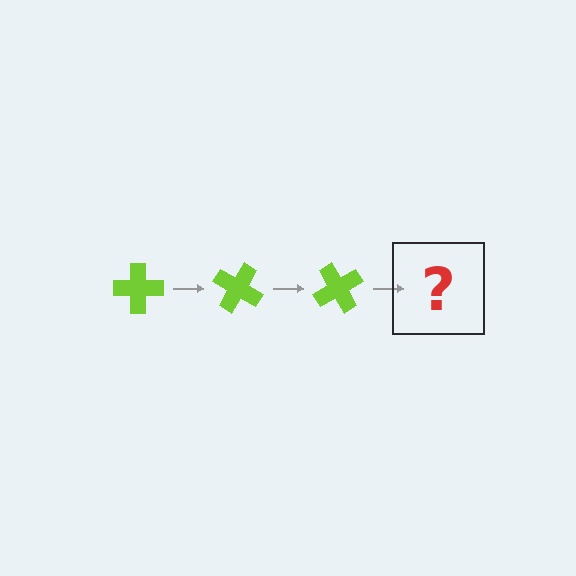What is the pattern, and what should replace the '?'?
The pattern is that the cross rotates 30 degrees each step. The '?' should be a lime cross rotated 90 degrees.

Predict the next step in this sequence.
The next step is a lime cross rotated 90 degrees.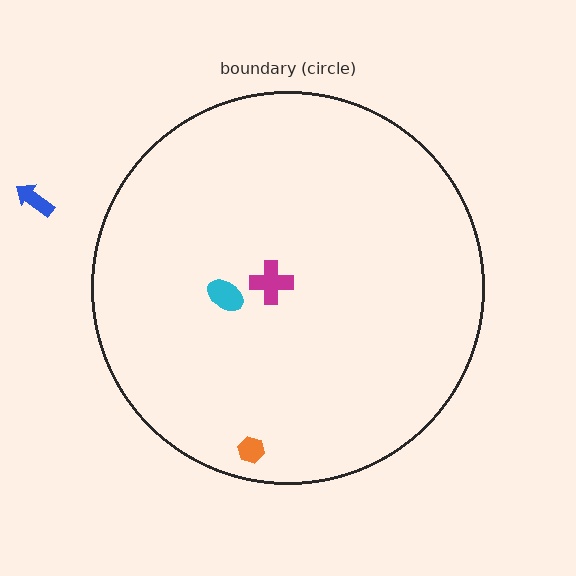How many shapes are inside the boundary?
3 inside, 1 outside.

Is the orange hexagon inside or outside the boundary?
Inside.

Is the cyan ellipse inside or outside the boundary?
Inside.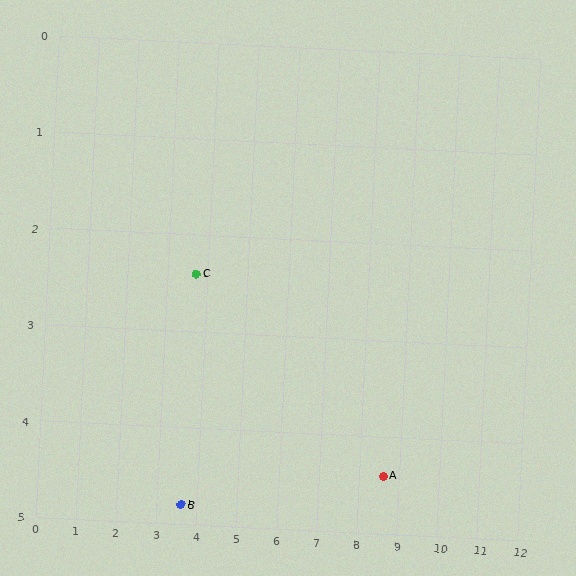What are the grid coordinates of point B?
Point B is at approximately (3.6, 4.8).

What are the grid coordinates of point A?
Point A is at approximately (8.6, 4.4).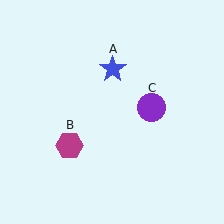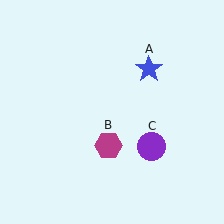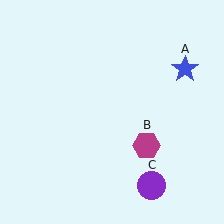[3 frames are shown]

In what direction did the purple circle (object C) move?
The purple circle (object C) moved down.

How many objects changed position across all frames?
3 objects changed position: blue star (object A), magenta hexagon (object B), purple circle (object C).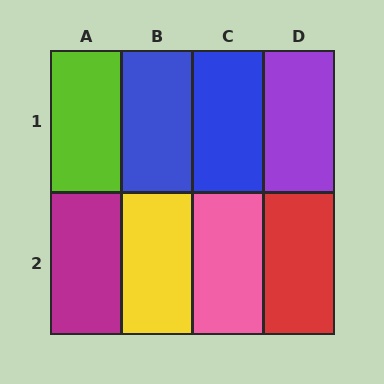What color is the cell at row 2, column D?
Red.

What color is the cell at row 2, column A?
Magenta.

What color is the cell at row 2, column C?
Pink.